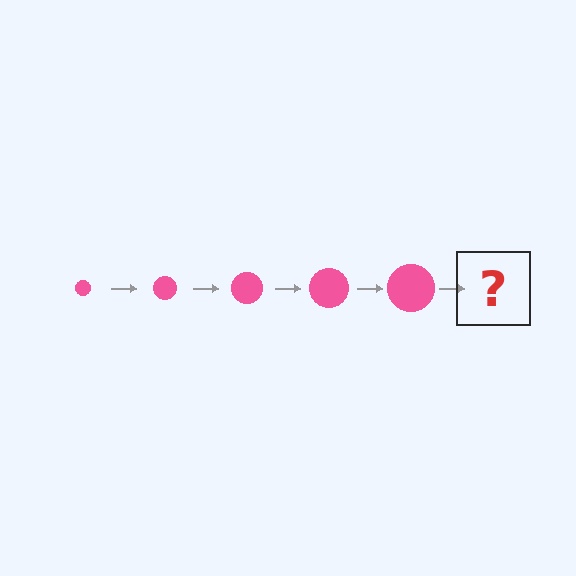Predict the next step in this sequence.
The next step is a pink circle, larger than the previous one.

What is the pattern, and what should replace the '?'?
The pattern is that the circle gets progressively larger each step. The '?' should be a pink circle, larger than the previous one.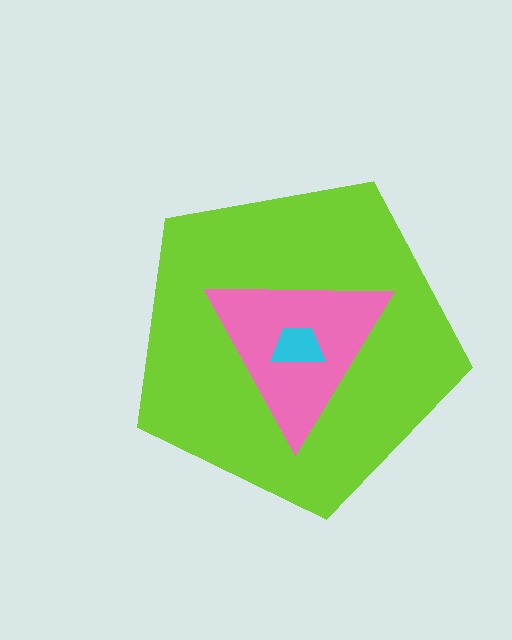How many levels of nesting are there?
3.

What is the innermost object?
The cyan trapezoid.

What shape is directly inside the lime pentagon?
The pink triangle.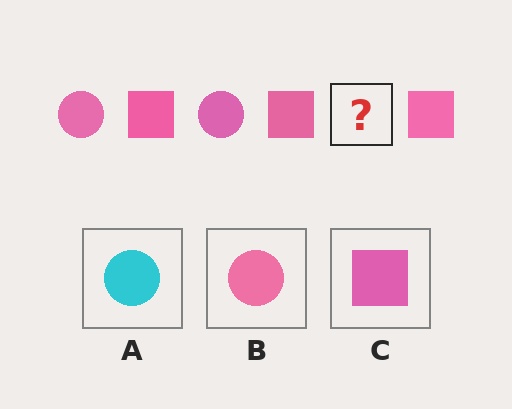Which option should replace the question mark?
Option B.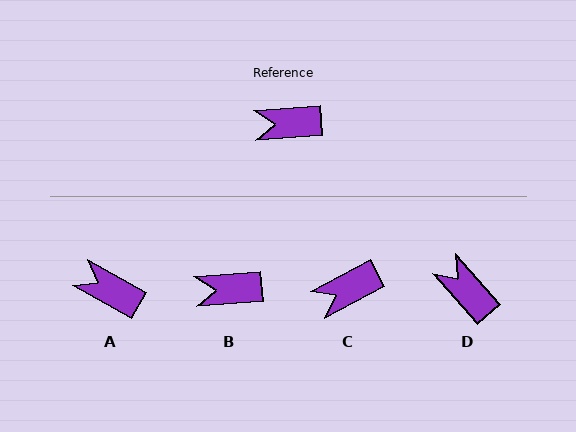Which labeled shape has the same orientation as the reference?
B.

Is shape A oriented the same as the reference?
No, it is off by about 34 degrees.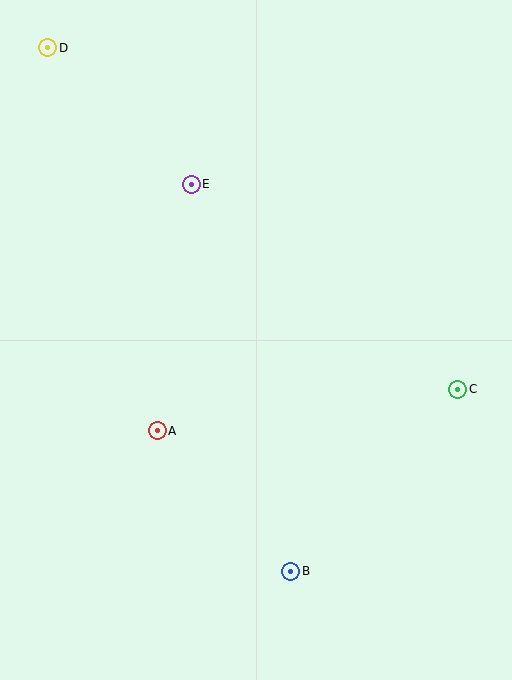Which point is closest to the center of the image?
Point A at (157, 431) is closest to the center.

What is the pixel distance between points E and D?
The distance between E and D is 198 pixels.